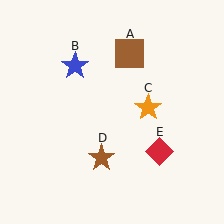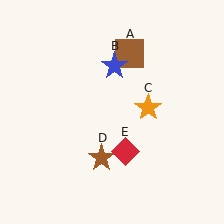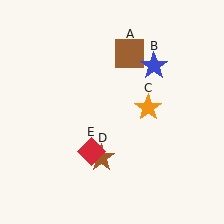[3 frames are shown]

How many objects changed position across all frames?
2 objects changed position: blue star (object B), red diamond (object E).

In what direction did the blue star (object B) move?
The blue star (object B) moved right.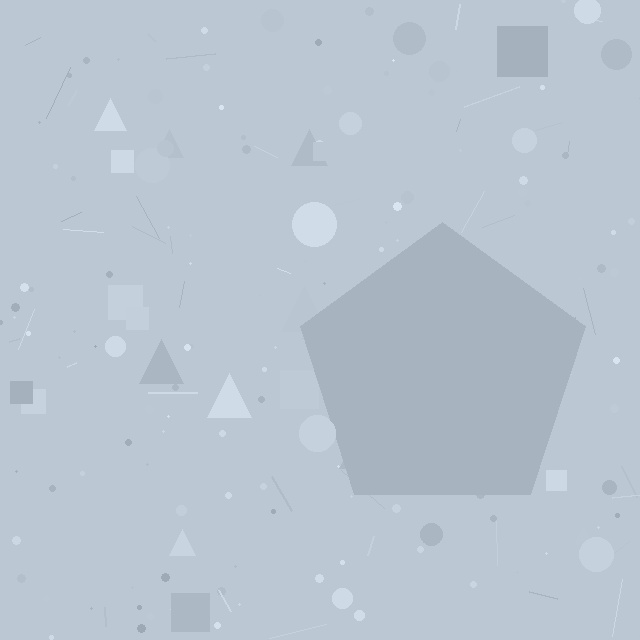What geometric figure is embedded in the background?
A pentagon is embedded in the background.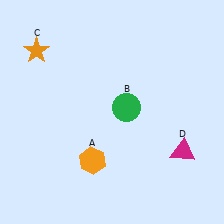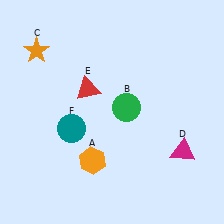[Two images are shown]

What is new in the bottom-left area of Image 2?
A teal circle (F) was added in the bottom-left area of Image 2.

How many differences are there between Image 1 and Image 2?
There are 2 differences between the two images.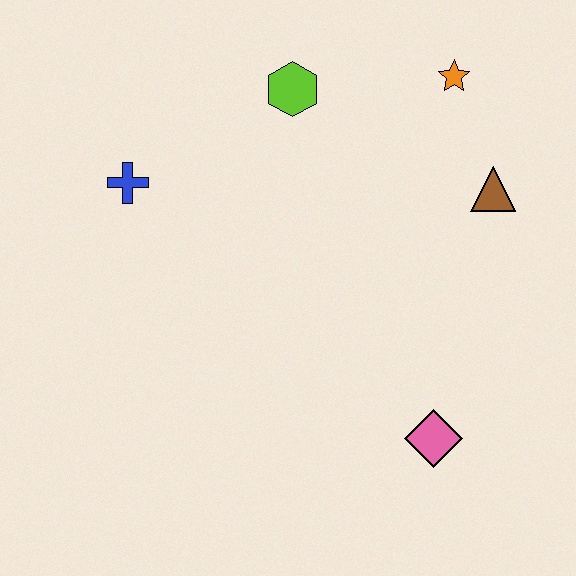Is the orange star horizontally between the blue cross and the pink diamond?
No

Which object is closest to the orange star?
The brown triangle is closest to the orange star.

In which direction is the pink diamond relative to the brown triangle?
The pink diamond is below the brown triangle.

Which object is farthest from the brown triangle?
The blue cross is farthest from the brown triangle.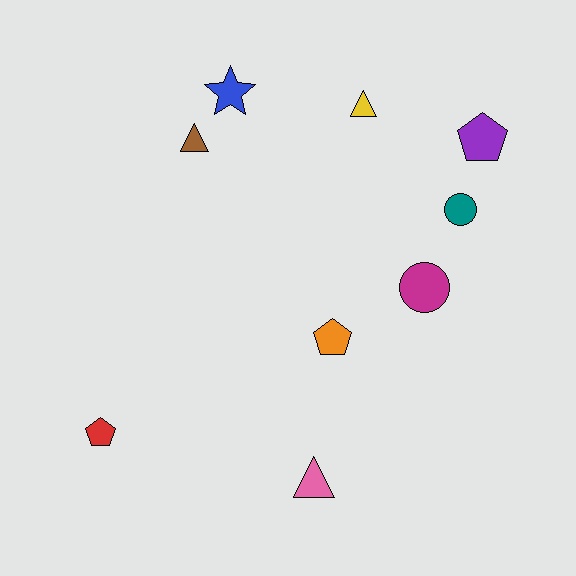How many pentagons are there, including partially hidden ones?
There are 3 pentagons.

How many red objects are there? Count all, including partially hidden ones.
There is 1 red object.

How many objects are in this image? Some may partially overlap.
There are 9 objects.